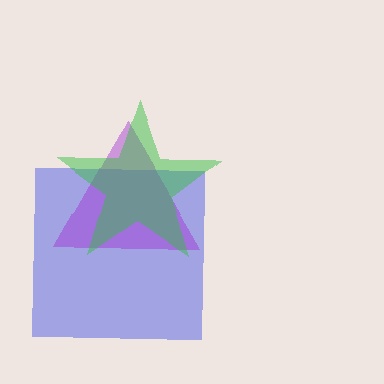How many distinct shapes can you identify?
There are 3 distinct shapes: a blue square, a purple triangle, a green star.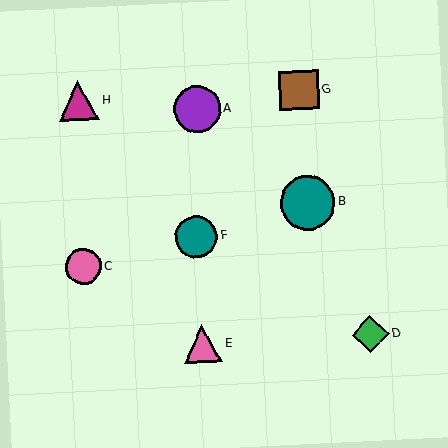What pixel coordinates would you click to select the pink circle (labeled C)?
Click at (83, 267) to select the pink circle C.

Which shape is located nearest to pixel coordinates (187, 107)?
The purple circle (labeled A) at (197, 109) is nearest to that location.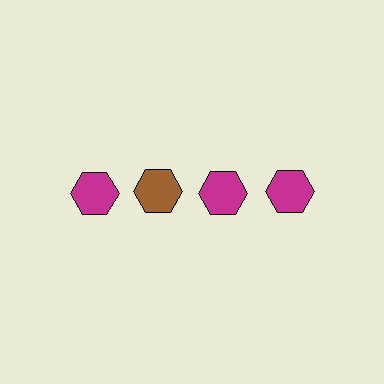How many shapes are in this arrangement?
There are 4 shapes arranged in a grid pattern.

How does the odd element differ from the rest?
It has a different color: brown instead of magenta.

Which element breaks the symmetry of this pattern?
The brown hexagon in the top row, second from left column breaks the symmetry. All other shapes are magenta hexagons.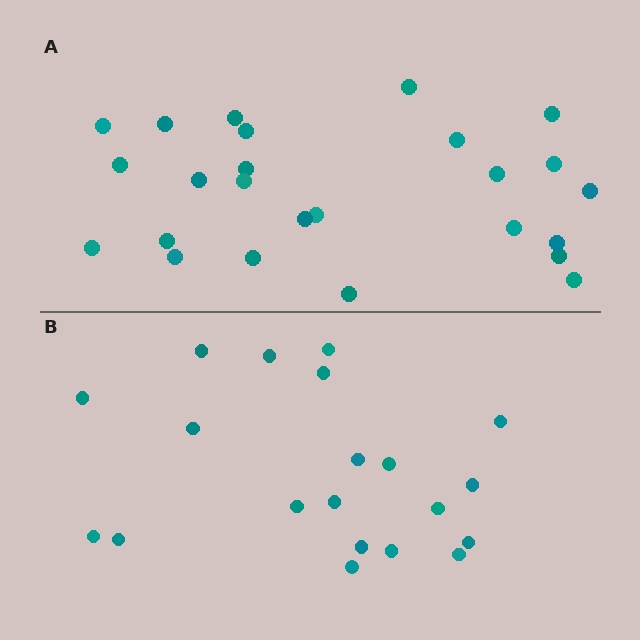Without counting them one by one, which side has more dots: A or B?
Region A (the top region) has more dots.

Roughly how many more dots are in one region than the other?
Region A has about 5 more dots than region B.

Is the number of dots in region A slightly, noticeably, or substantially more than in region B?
Region A has noticeably more, but not dramatically so. The ratio is roughly 1.2 to 1.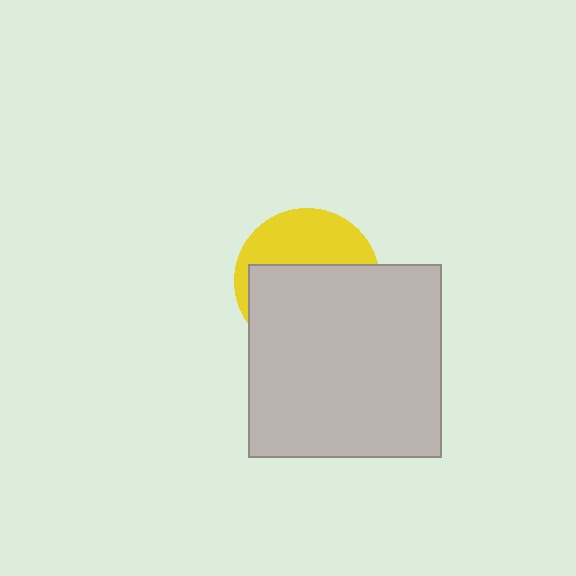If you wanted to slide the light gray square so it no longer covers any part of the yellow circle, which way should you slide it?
Slide it down — that is the most direct way to separate the two shapes.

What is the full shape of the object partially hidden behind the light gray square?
The partially hidden object is a yellow circle.